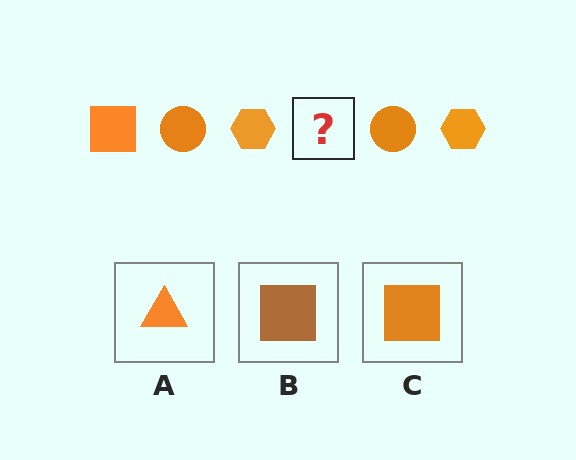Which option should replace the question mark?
Option C.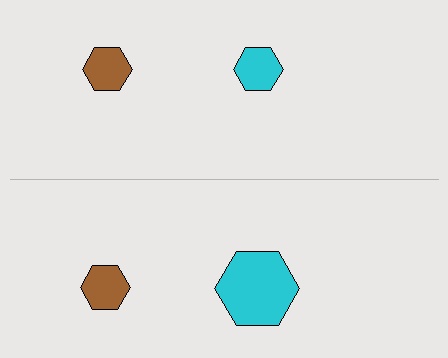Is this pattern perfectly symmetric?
No, the pattern is not perfectly symmetric. The cyan hexagon on the bottom side has a different size than its mirror counterpart.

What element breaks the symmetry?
The cyan hexagon on the bottom side has a different size than its mirror counterpart.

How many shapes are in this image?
There are 4 shapes in this image.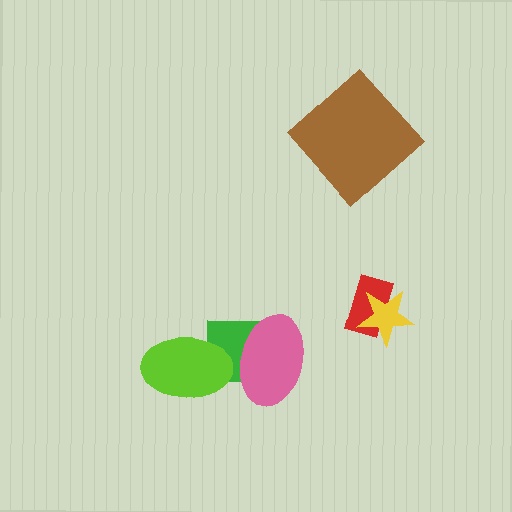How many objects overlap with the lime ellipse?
1 object overlaps with the lime ellipse.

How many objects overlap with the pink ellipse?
1 object overlaps with the pink ellipse.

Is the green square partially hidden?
Yes, it is partially covered by another shape.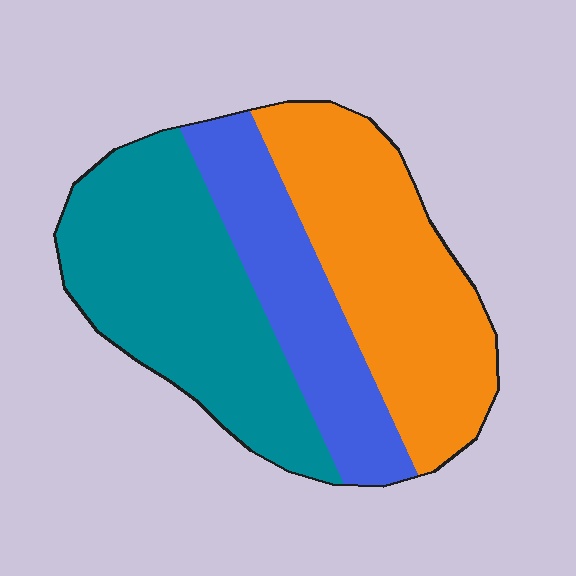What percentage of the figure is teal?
Teal covers 39% of the figure.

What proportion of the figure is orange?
Orange takes up about three eighths (3/8) of the figure.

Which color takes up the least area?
Blue, at roughly 25%.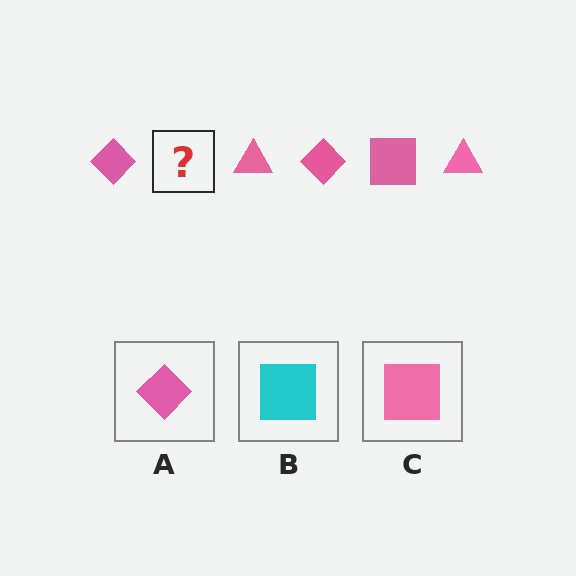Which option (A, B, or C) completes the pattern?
C.